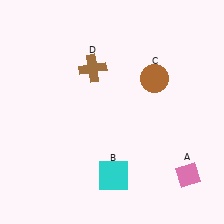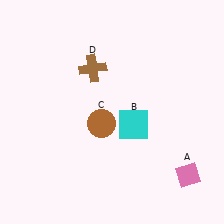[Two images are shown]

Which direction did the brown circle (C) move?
The brown circle (C) moved left.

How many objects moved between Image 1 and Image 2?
2 objects moved between the two images.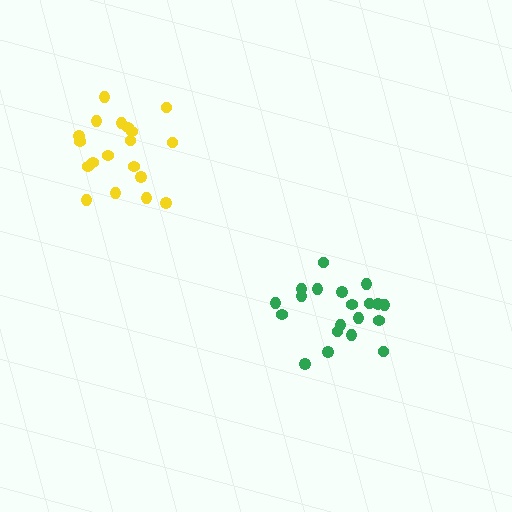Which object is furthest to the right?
The green cluster is rightmost.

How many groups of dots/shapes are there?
There are 2 groups.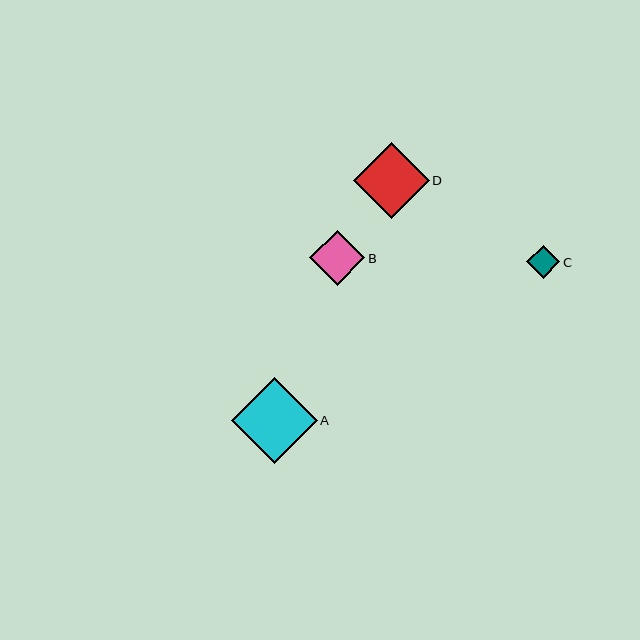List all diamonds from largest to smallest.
From largest to smallest: A, D, B, C.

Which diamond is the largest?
Diamond A is the largest with a size of approximately 86 pixels.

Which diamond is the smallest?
Diamond C is the smallest with a size of approximately 33 pixels.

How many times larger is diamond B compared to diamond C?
Diamond B is approximately 1.7 times the size of diamond C.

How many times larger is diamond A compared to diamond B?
Diamond A is approximately 1.6 times the size of diamond B.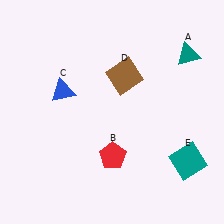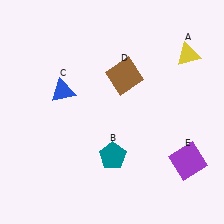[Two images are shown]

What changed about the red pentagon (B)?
In Image 1, B is red. In Image 2, it changed to teal.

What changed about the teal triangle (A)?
In Image 1, A is teal. In Image 2, it changed to yellow.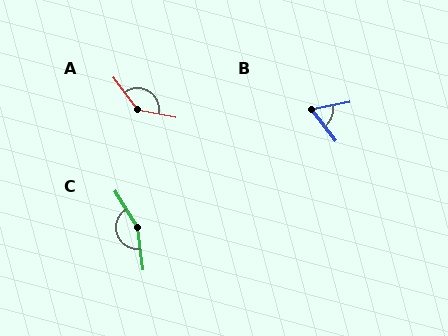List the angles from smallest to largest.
B (63°), A (138°), C (156°).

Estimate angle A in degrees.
Approximately 138 degrees.